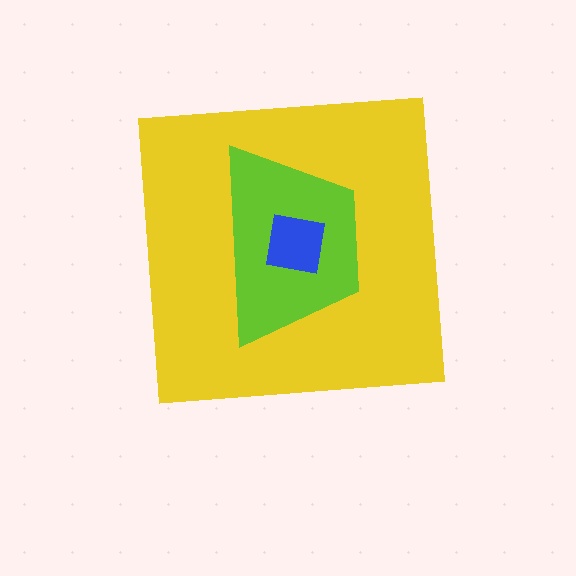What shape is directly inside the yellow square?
The lime trapezoid.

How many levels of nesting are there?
3.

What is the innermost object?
The blue square.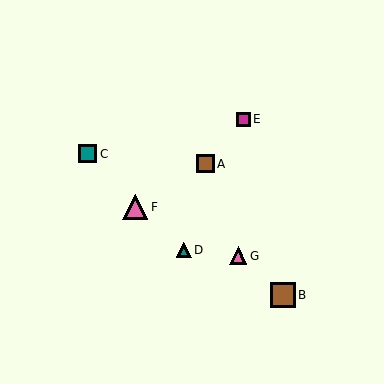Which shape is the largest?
The pink triangle (labeled F) is the largest.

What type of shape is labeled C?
Shape C is a teal square.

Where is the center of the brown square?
The center of the brown square is at (283, 295).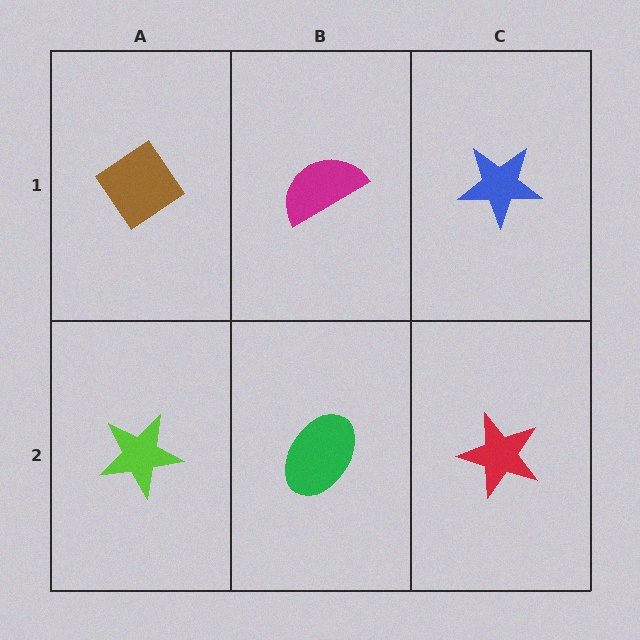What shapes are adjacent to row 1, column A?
A lime star (row 2, column A), a magenta semicircle (row 1, column B).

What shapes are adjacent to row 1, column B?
A green ellipse (row 2, column B), a brown diamond (row 1, column A), a blue star (row 1, column C).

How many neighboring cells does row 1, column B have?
3.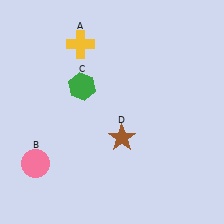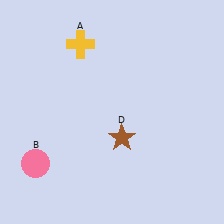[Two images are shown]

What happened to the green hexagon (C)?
The green hexagon (C) was removed in Image 2. It was in the top-left area of Image 1.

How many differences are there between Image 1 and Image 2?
There is 1 difference between the two images.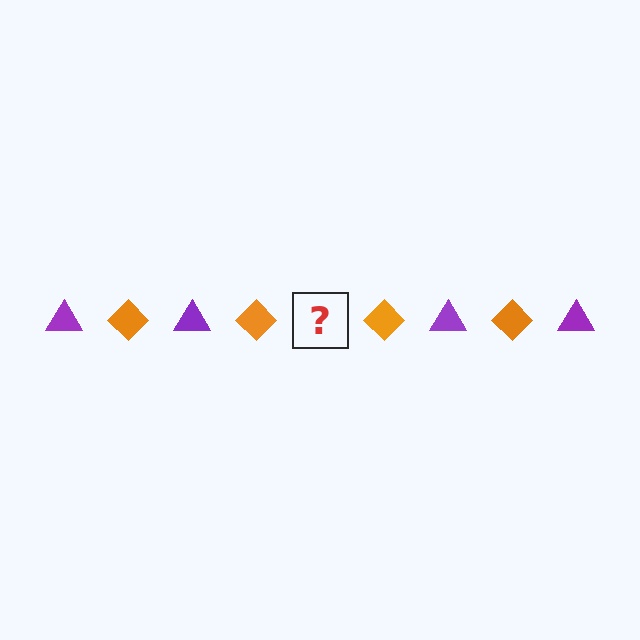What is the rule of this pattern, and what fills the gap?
The rule is that the pattern alternates between purple triangle and orange diamond. The gap should be filled with a purple triangle.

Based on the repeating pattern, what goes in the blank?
The blank should be a purple triangle.